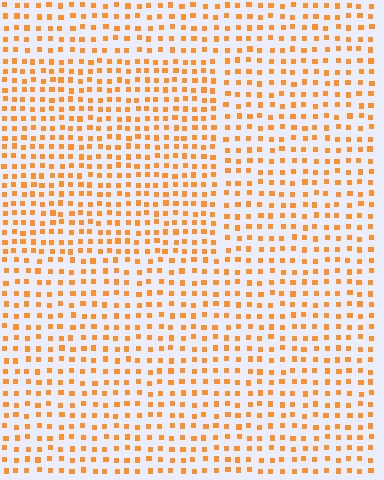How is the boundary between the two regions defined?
The boundary is defined by a change in element density (approximately 1.4x ratio). All elements are the same color, size, and shape.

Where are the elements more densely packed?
The elements are more densely packed inside the rectangle boundary.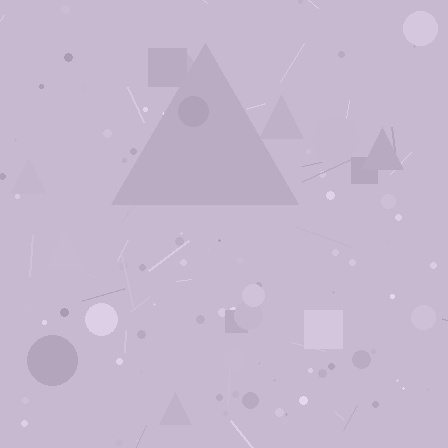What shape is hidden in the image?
A triangle is hidden in the image.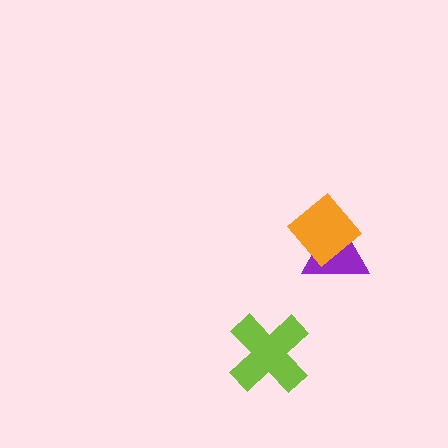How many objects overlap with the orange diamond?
1 object overlaps with the orange diamond.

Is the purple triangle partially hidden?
Yes, it is partially covered by another shape.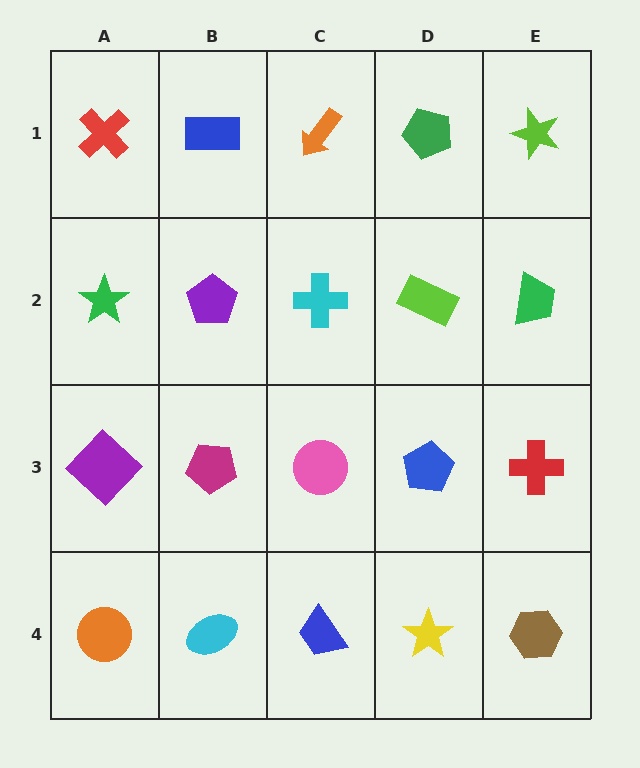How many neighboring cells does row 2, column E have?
3.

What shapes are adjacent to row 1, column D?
A lime rectangle (row 2, column D), an orange arrow (row 1, column C), a lime star (row 1, column E).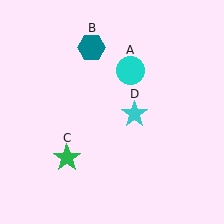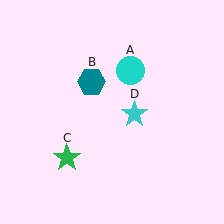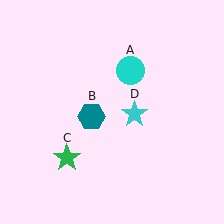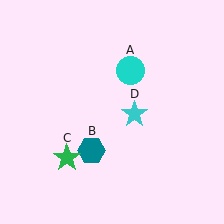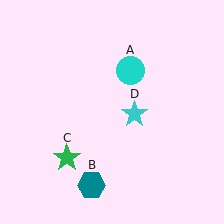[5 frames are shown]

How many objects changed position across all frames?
1 object changed position: teal hexagon (object B).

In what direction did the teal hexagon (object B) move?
The teal hexagon (object B) moved down.